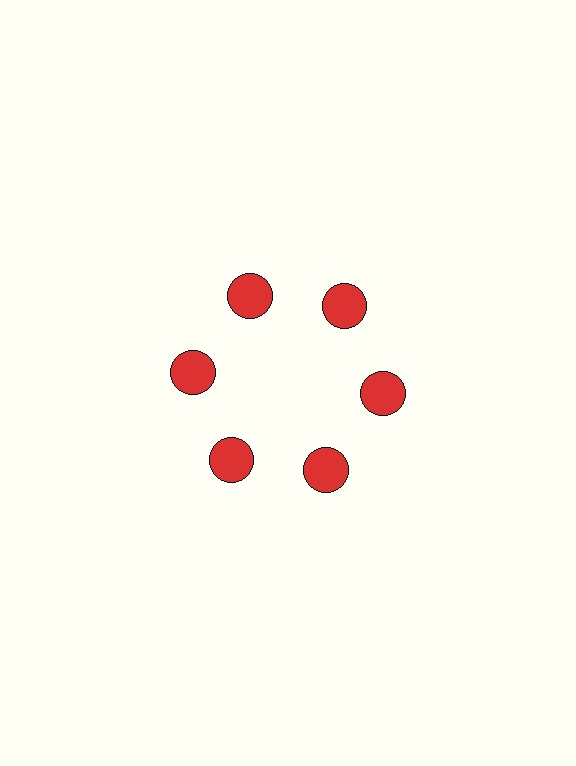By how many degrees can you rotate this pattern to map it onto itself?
The pattern maps onto itself every 60 degrees of rotation.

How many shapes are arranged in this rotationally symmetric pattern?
There are 6 shapes, arranged in 6 groups of 1.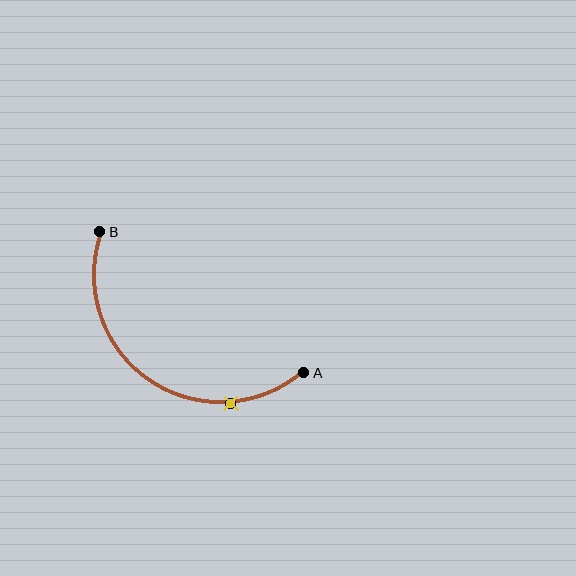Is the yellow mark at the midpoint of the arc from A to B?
No. The yellow mark lies on the arc but is closer to endpoint A. The arc midpoint would be at the point on the curve equidistant along the arc from both A and B.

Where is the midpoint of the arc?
The arc midpoint is the point on the curve farthest from the straight line joining A and B. It sits below and to the left of that line.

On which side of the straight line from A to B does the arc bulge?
The arc bulges below and to the left of the straight line connecting A and B.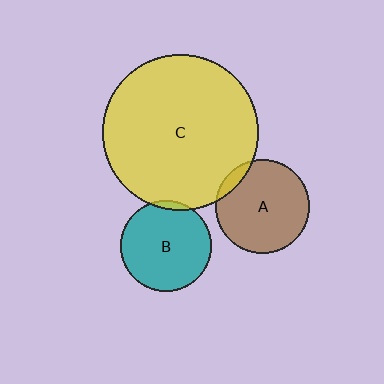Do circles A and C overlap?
Yes.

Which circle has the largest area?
Circle C (yellow).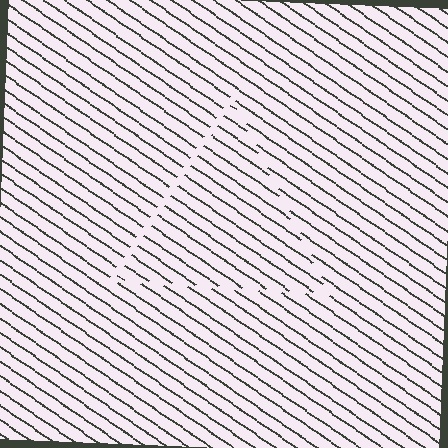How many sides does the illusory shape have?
3 sides — the line-ends trace a triangle.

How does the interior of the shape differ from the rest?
The interior of the shape contains the same grating, shifted by half a period — the contour is defined by the phase discontinuity where line-ends from the inner and outer gratings abut.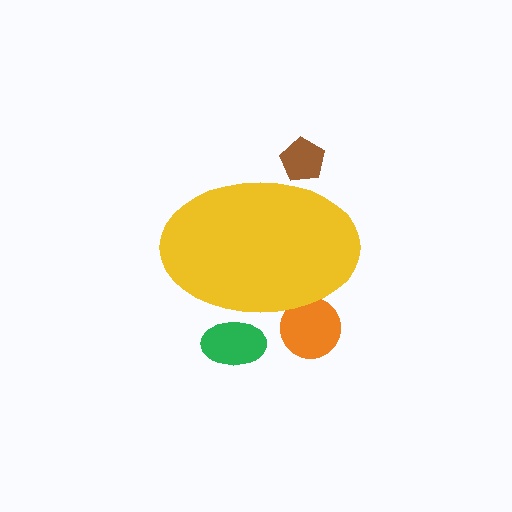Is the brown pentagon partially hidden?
Yes, the brown pentagon is partially hidden behind the yellow ellipse.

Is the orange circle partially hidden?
Yes, the orange circle is partially hidden behind the yellow ellipse.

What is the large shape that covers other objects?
A yellow ellipse.